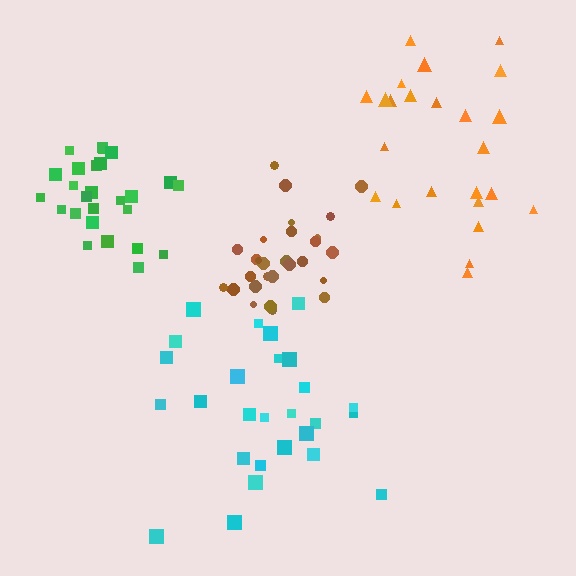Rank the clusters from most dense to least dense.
green, brown, orange, cyan.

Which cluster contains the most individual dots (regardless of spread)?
Brown (28).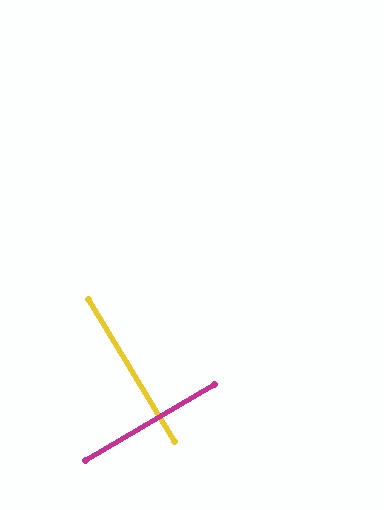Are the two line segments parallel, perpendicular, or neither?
Perpendicular — they meet at approximately 89°.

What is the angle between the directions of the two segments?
Approximately 89 degrees.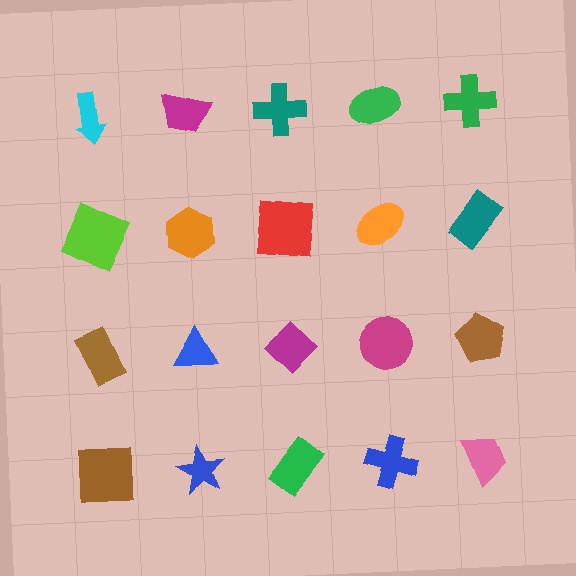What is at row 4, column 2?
A blue star.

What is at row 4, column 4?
A blue cross.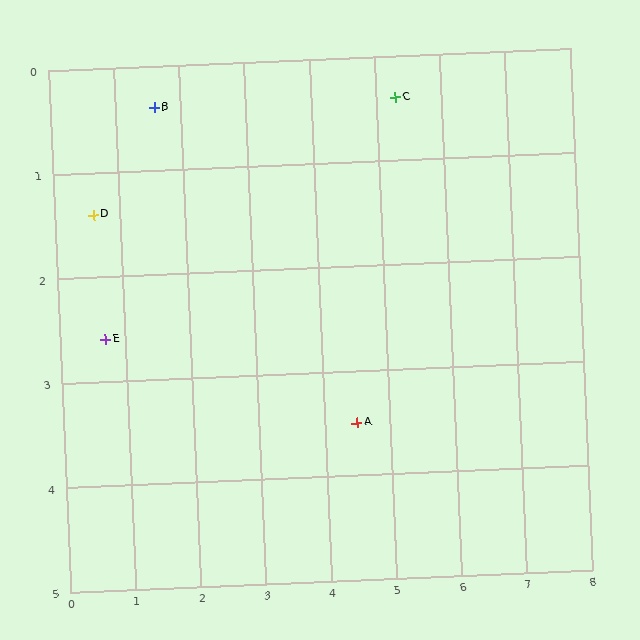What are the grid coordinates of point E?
Point E is at approximately (0.7, 2.6).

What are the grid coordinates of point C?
Point C is at approximately (5.3, 0.4).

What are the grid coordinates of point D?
Point D is at approximately (0.6, 1.4).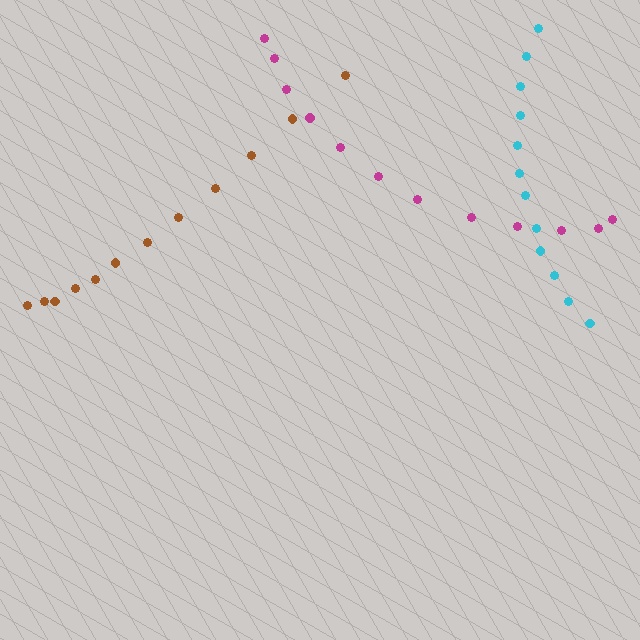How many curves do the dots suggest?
There are 3 distinct paths.